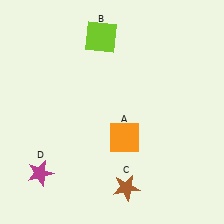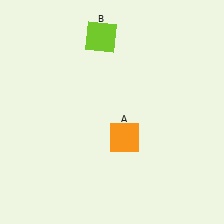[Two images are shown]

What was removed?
The magenta star (D), the brown star (C) were removed in Image 2.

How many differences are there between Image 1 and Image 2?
There are 2 differences between the two images.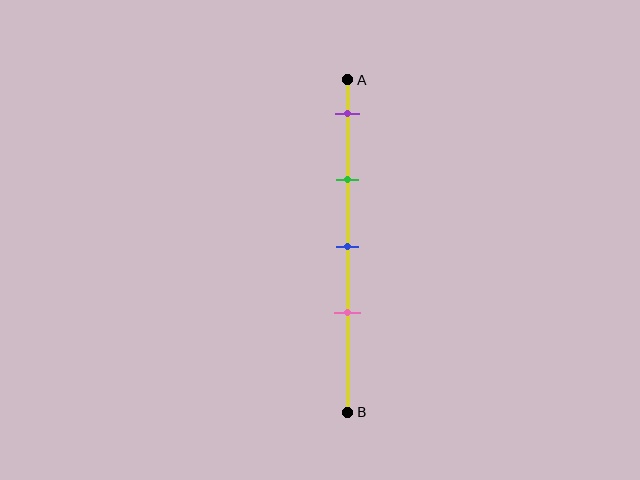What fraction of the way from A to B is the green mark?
The green mark is approximately 30% (0.3) of the way from A to B.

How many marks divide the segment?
There are 4 marks dividing the segment.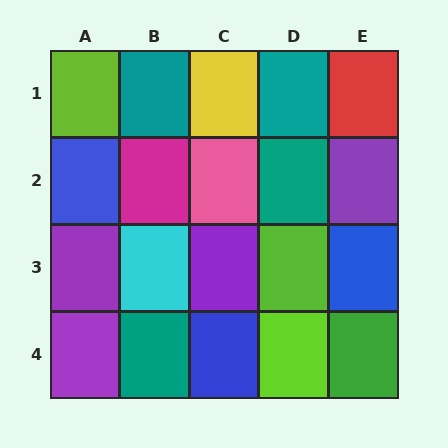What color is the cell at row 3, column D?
Lime.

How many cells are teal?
4 cells are teal.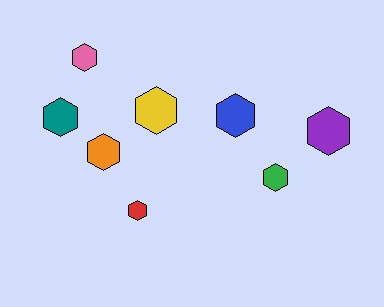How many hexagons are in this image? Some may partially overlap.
There are 8 hexagons.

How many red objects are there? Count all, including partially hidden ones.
There is 1 red object.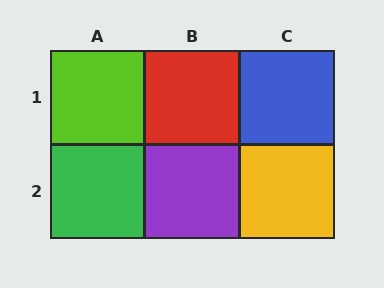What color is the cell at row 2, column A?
Green.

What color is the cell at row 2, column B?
Purple.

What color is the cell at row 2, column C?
Yellow.